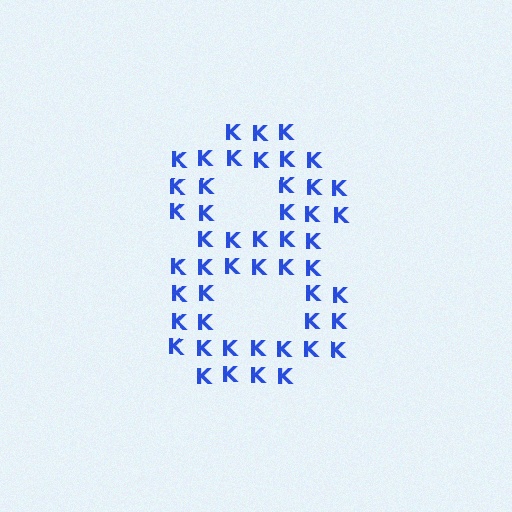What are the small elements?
The small elements are letter K's.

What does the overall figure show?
The overall figure shows the digit 8.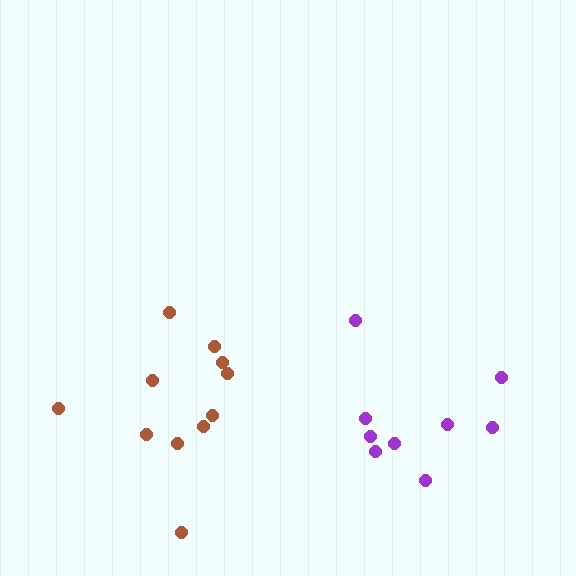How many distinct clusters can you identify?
There are 2 distinct clusters.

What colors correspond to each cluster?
The clusters are colored: purple, brown.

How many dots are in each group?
Group 1: 9 dots, Group 2: 11 dots (20 total).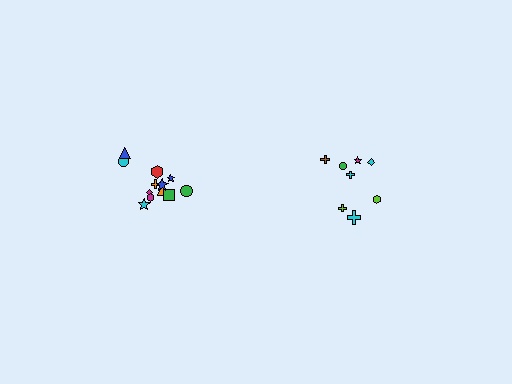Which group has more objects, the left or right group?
The left group.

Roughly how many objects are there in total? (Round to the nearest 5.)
Roughly 20 objects in total.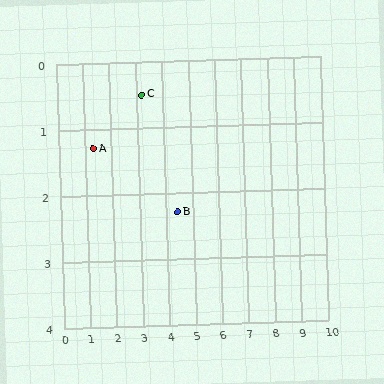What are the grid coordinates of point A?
Point A is at approximately (1.3, 1.3).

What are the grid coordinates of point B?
Point B is at approximately (4.4, 2.3).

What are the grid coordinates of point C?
Point C is at approximately (3.2, 0.5).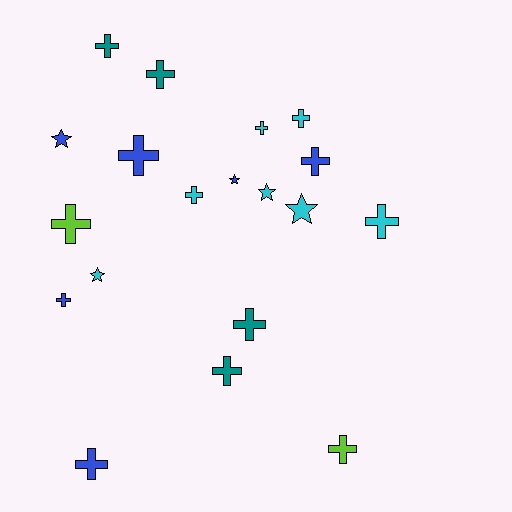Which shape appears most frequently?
Cross, with 14 objects.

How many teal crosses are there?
There are 4 teal crosses.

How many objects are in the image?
There are 19 objects.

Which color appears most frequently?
Cyan, with 7 objects.